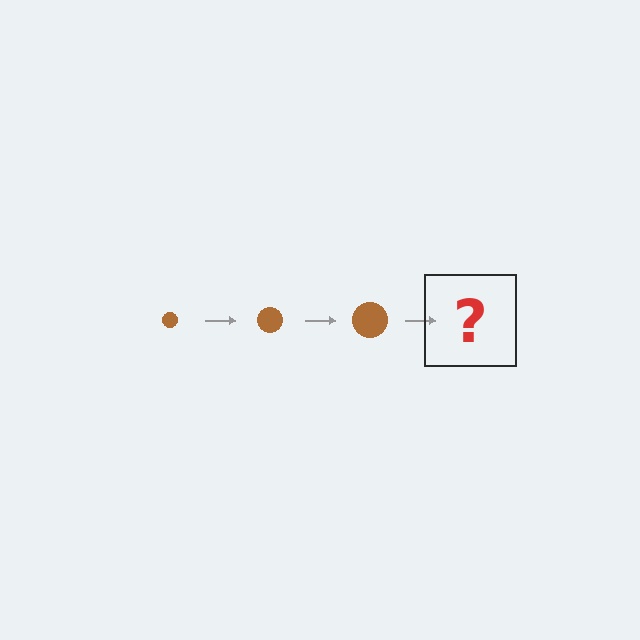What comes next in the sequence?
The next element should be a brown circle, larger than the previous one.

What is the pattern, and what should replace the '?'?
The pattern is that the circle gets progressively larger each step. The '?' should be a brown circle, larger than the previous one.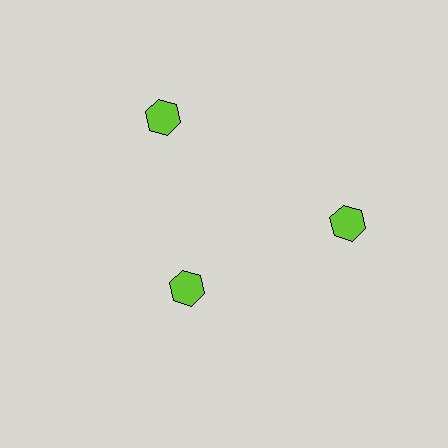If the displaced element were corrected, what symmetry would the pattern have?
It would have 3-fold rotational symmetry — the pattern would map onto itself every 120 degrees.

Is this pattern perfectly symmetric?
No. The 3 lime hexagons are arranged in a ring, but one element near the 7 o'clock position is pulled inward toward the center, breaking the 3-fold rotational symmetry.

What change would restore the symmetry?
The symmetry would be restored by moving it outward, back onto the ring so that all 3 hexagons sit at equal angles and equal distance from the center.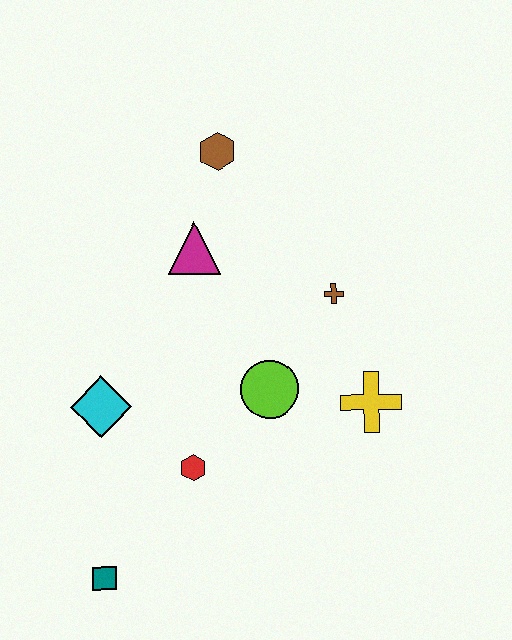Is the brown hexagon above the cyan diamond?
Yes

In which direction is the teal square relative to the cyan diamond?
The teal square is below the cyan diamond.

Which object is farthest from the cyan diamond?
The brown hexagon is farthest from the cyan diamond.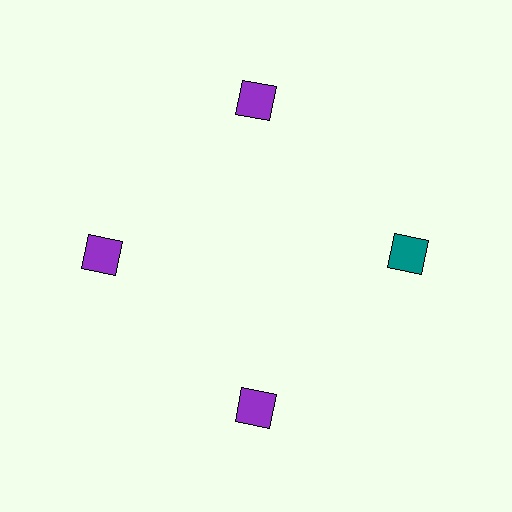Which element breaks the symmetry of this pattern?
The teal diamond at roughly the 3 o'clock position breaks the symmetry. All other shapes are purple diamonds.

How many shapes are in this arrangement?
There are 4 shapes arranged in a ring pattern.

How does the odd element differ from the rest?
It has a different color: teal instead of purple.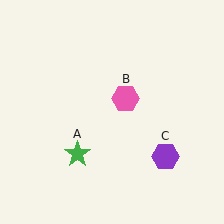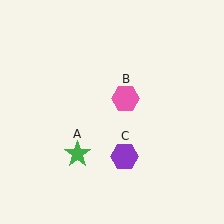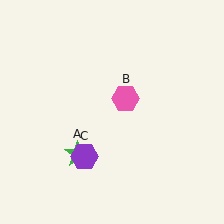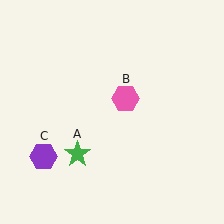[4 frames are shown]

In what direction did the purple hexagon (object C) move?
The purple hexagon (object C) moved left.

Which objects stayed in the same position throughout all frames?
Green star (object A) and pink hexagon (object B) remained stationary.